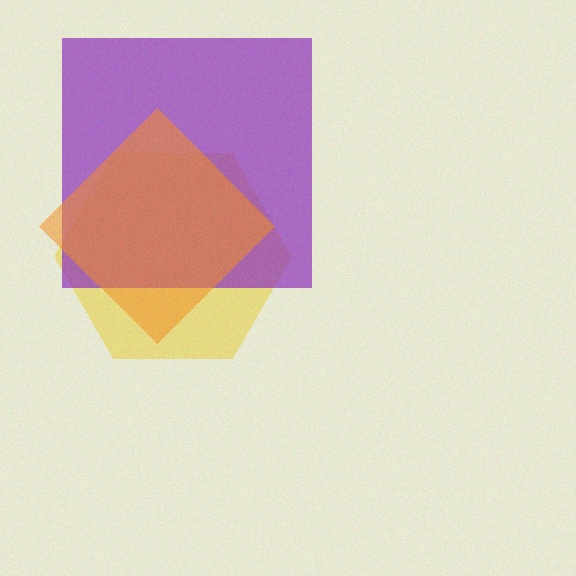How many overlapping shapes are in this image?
There are 3 overlapping shapes in the image.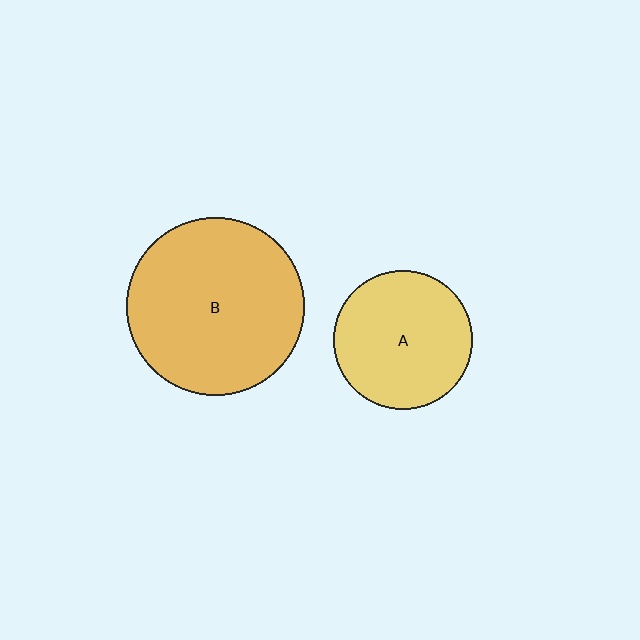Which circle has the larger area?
Circle B (orange).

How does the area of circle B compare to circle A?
Approximately 1.6 times.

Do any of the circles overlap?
No, none of the circles overlap.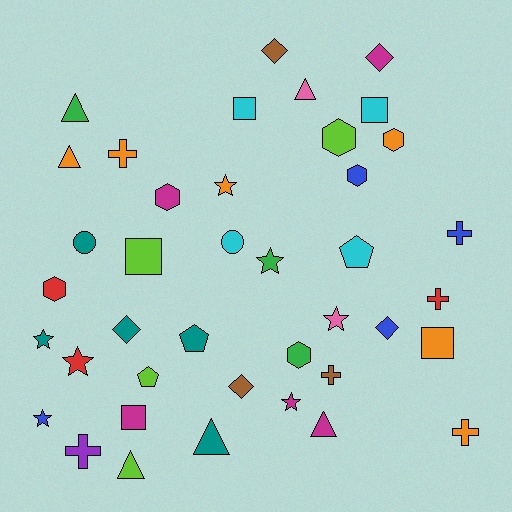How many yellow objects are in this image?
There are no yellow objects.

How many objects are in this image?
There are 40 objects.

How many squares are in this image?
There are 5 squares.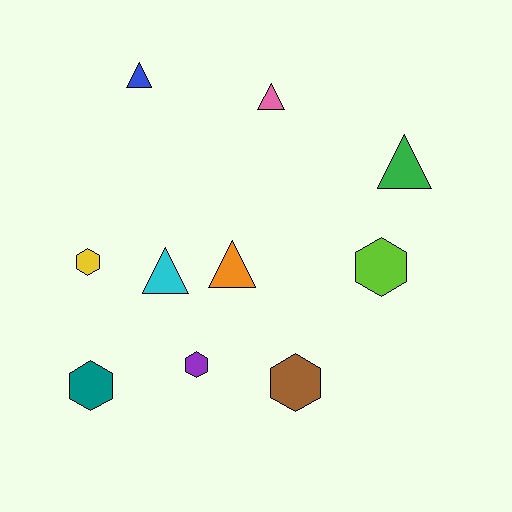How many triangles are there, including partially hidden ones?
There are 5 triangles.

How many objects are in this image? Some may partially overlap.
There are 10 objects.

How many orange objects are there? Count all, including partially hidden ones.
There is 1 orange object.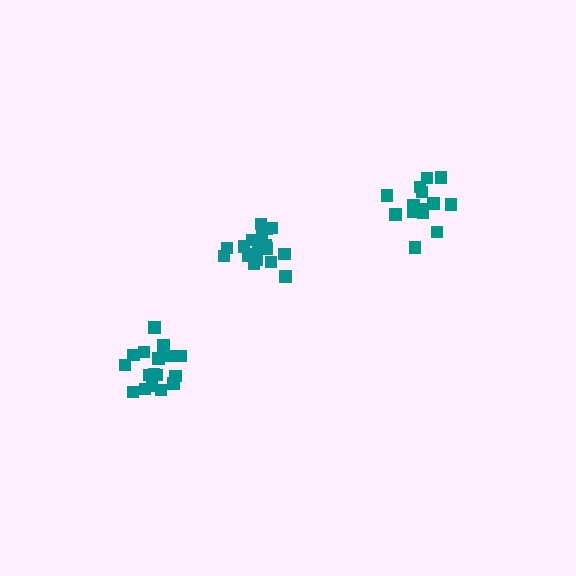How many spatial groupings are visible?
There are 3 spatial groupings.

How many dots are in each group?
Group 1: 15 dots, Group 2: 17 dots, Group 3: 19 dots (51 total).